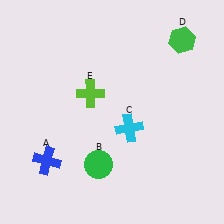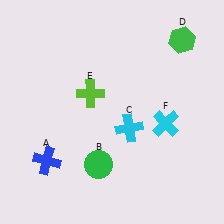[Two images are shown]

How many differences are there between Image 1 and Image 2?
There is 1 difference between the two images.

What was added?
A cyan cross (F) was added in Image 2.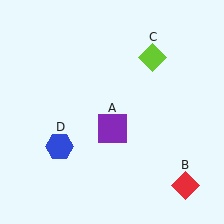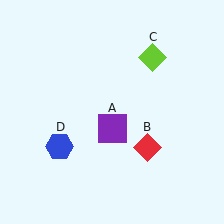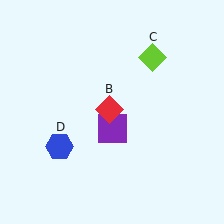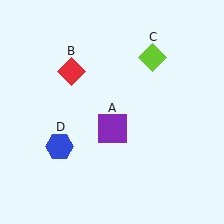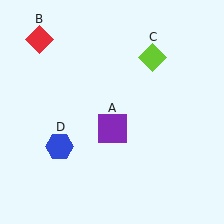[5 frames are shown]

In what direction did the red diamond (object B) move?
The red diamond (object B) moved up and to the left.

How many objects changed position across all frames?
1 object changed position: red diamond (object B).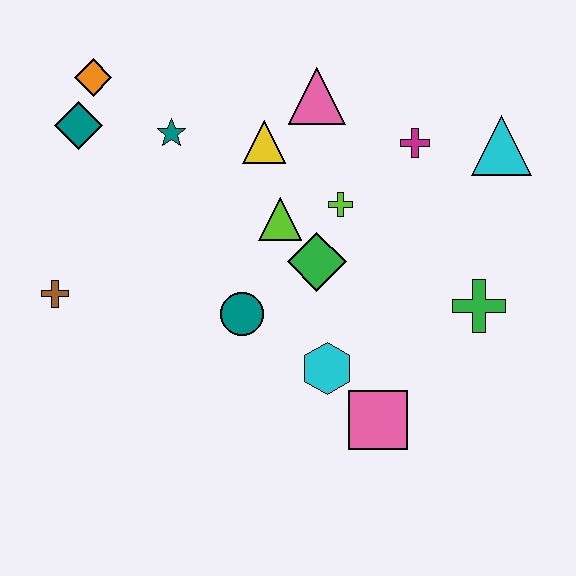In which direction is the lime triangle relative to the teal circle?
The lime triangle is above the teal circle.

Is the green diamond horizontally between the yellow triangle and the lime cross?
Yes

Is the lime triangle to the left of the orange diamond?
No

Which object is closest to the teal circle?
The green diamond is closest to the teal circle.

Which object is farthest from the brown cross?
The cyan triangle is farthest from the brown cross.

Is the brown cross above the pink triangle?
No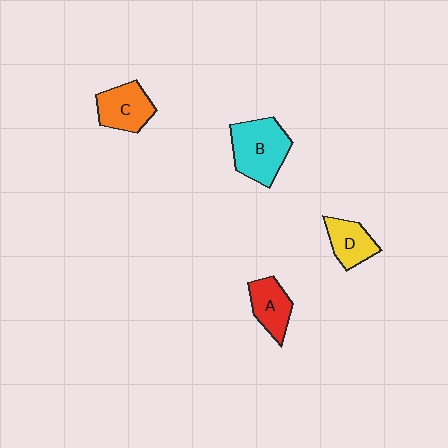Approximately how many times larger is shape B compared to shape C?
Approximately 1.4 times.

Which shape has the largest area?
Shape B (cyan).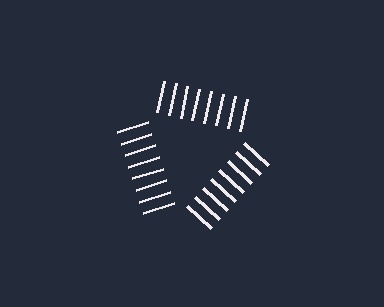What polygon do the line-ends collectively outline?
An illusory triangle — the line segments terminate on its edges but no continuous stroke is drawn.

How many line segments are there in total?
24 — 8 along each of the 3 edges.